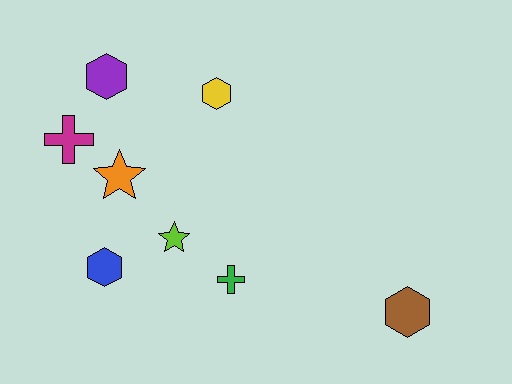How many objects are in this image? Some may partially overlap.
There are 8 objects.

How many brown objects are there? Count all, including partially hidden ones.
There is 1 brown object.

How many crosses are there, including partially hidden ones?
There are 2 crosses.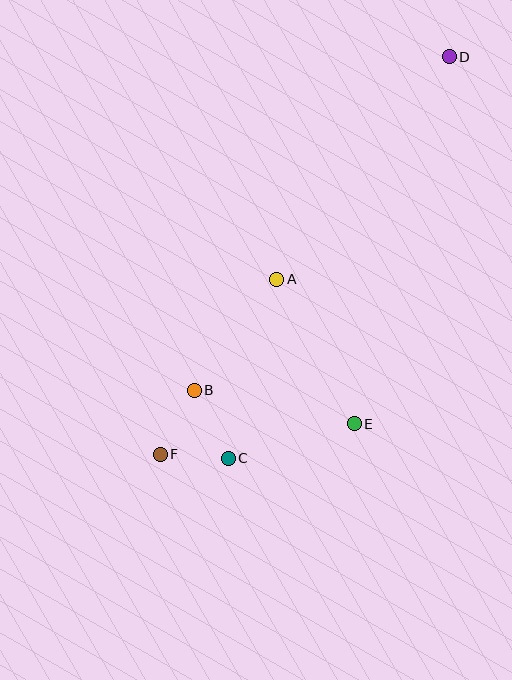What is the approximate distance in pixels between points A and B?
The distance between A and B is approximately 138 pixels.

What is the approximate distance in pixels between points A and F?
The distance between A and F is approximately 210 pixels.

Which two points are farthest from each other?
Points D and F are farthest from each other.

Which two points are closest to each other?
Points C and F are closest to each other.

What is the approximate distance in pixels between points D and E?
The distance between D and E is approximately 379 pixels.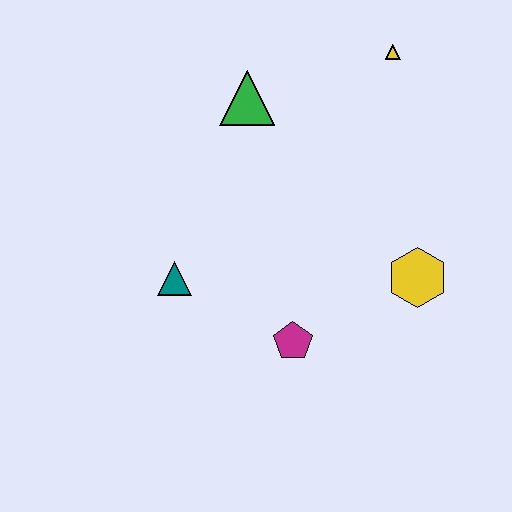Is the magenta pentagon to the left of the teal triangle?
No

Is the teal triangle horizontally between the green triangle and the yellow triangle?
No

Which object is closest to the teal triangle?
The magenta pentagon is closest to the teal triangle.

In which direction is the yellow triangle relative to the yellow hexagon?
The yellow triangle is above the yellow hexagon.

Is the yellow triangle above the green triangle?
Yes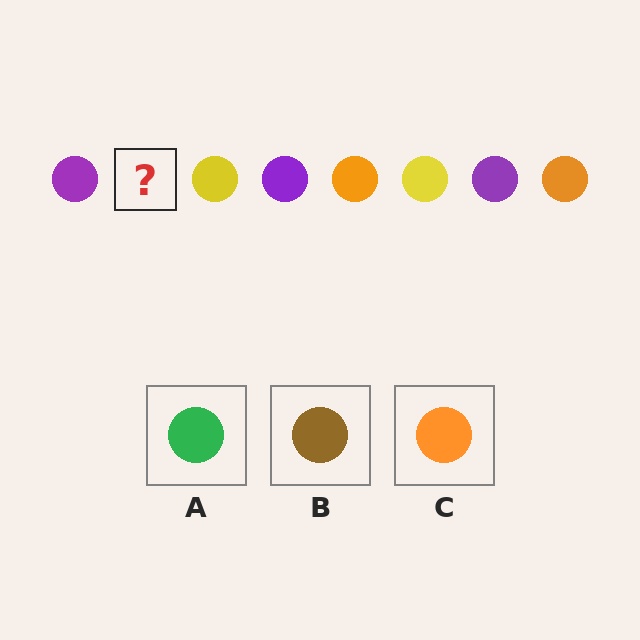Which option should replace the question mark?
Option C.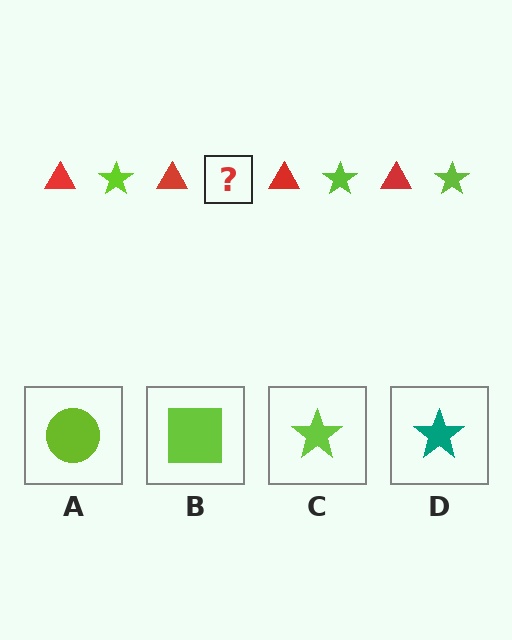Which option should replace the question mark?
Option C.